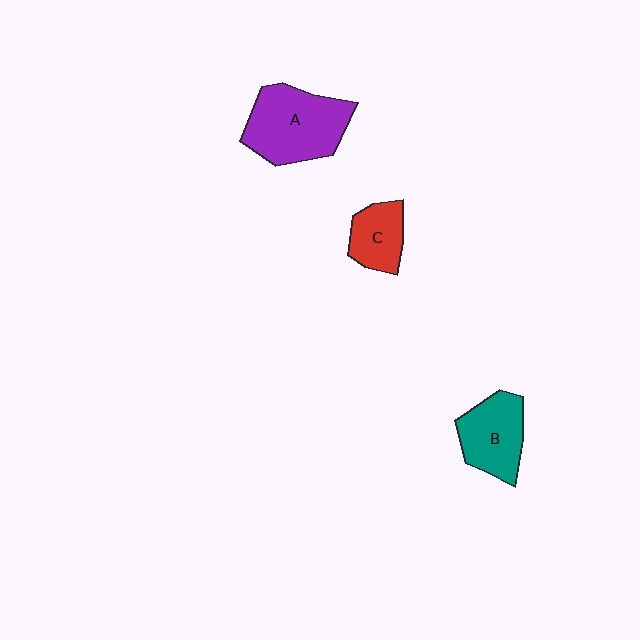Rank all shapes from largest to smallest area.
From largest to smallest: A (purple), B (teal), C (red).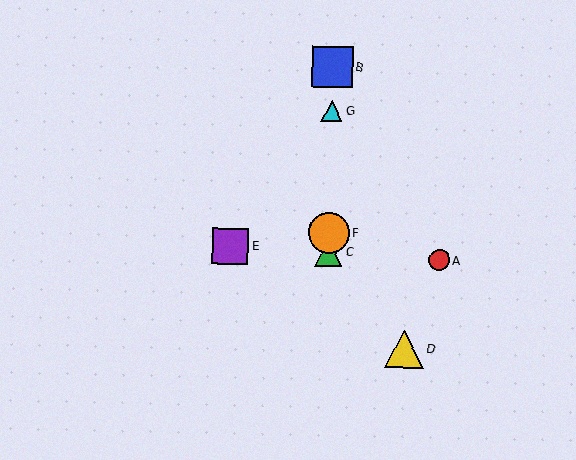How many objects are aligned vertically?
4 objects (B, C, F, G) are aligned vertically.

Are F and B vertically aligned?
Yes, both are at x≈329.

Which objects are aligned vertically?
Objects B, C, F, G are aligned vertically.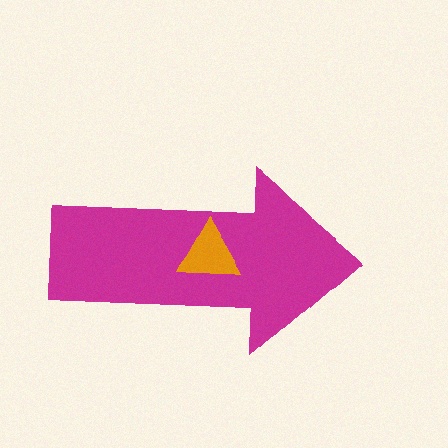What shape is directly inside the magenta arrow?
The orange triangle.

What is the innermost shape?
The orange triangle.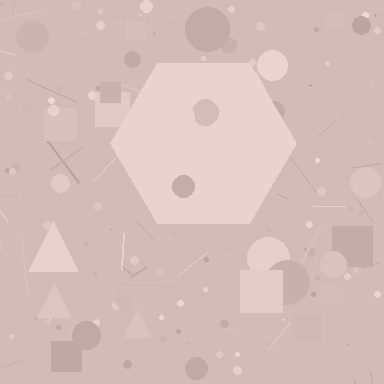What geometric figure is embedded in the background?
A hexagon is embedded in the background.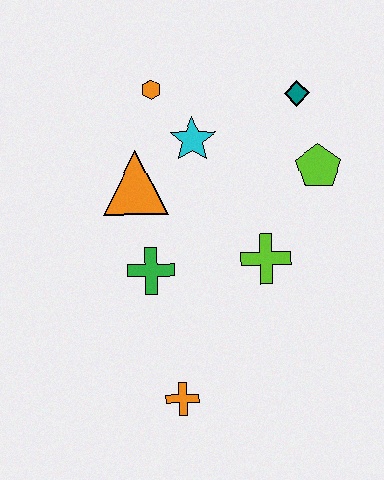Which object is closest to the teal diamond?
The lime pentagon is closest to the teal diamond.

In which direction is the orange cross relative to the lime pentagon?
The orange cross is below the lime pentagon.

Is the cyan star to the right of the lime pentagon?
No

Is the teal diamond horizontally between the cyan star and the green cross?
No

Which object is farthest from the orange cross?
The teal diamond is farthest from the orange cross.